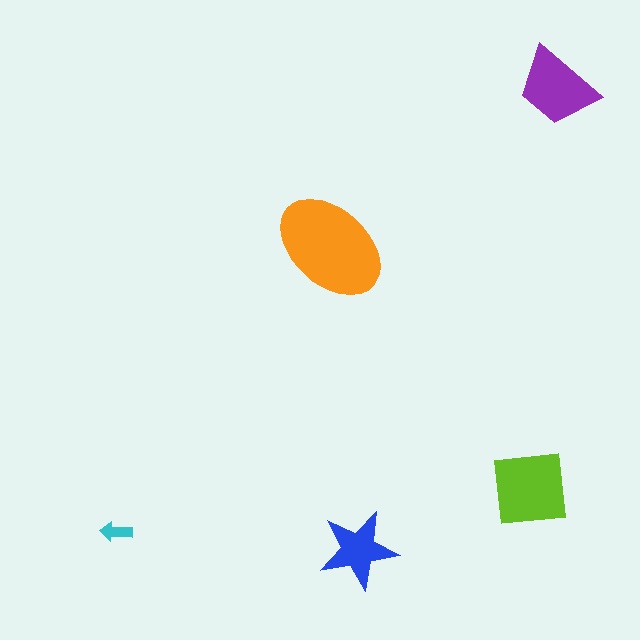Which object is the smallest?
The cyan arrow.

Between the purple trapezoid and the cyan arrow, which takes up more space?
The purple trapezoid.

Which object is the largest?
The orange ellipse.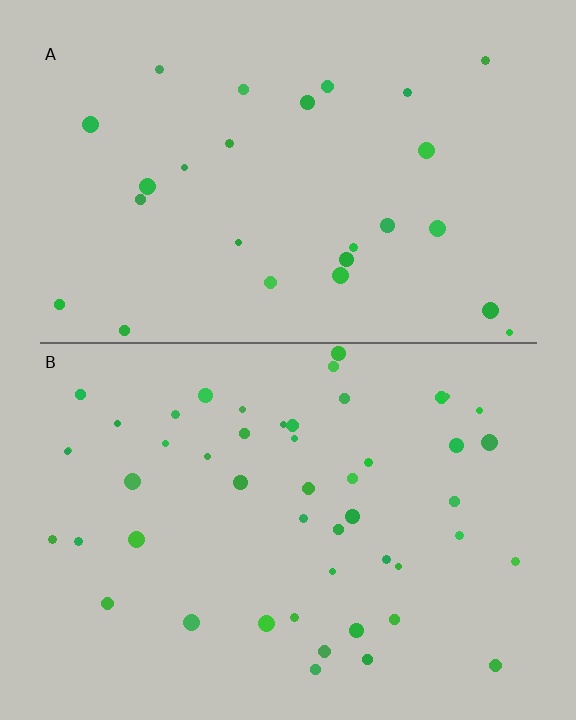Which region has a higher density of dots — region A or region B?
B (the bottom).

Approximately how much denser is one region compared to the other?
Approximately 1.9× — region B over region A.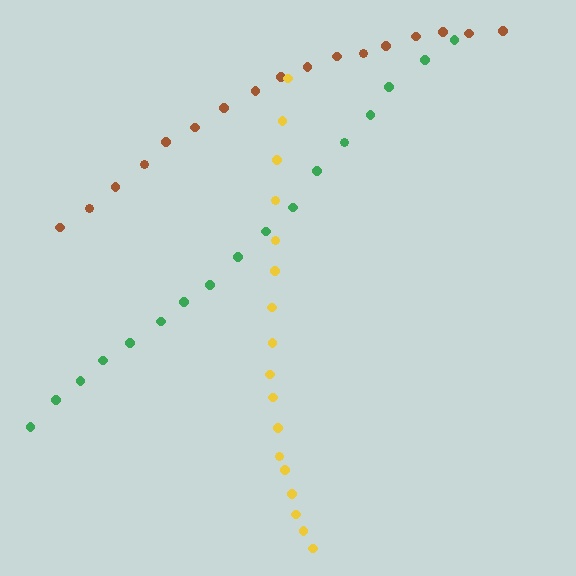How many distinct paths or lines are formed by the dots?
There are 3 distinct paths.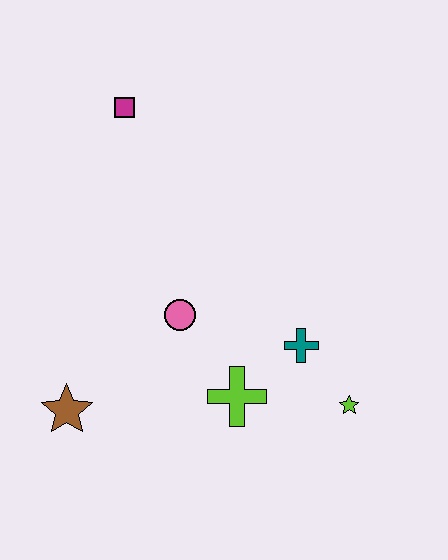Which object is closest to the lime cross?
The teal cross is closest to the lime cross.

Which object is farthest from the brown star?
The magenta square is farthest from the brown star.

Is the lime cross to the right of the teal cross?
No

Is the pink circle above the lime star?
Yes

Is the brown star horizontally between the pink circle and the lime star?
No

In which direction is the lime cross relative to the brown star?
The lime cross is to the right of the brown star.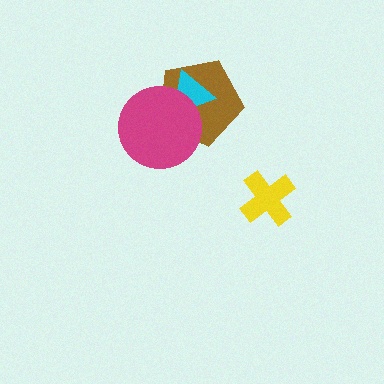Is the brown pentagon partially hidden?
Yes, it is partially covered by another shape.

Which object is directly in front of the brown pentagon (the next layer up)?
The cyan triangle is directly in front of the brown pentagon.